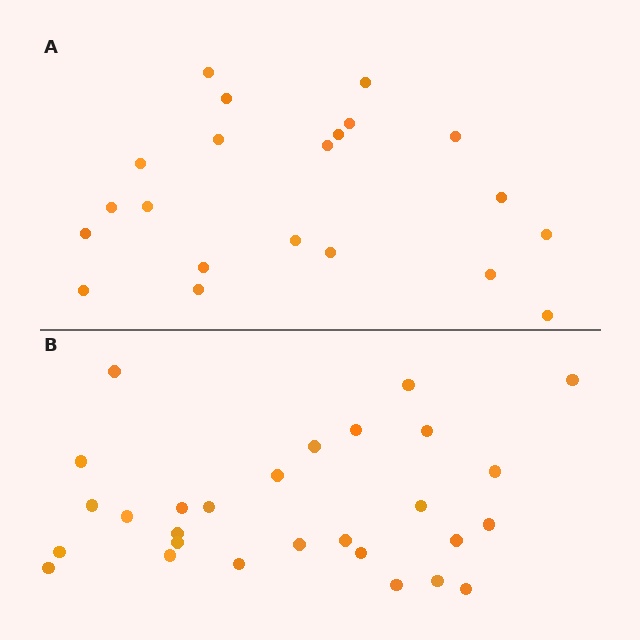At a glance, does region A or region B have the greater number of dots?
Region B (the bottom region) has more dots.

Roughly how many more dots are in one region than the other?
Region B has roughly 8 or so more dots than region A.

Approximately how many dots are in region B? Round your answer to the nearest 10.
About 30 dots. (The exact count is 28, which rounds to 30.)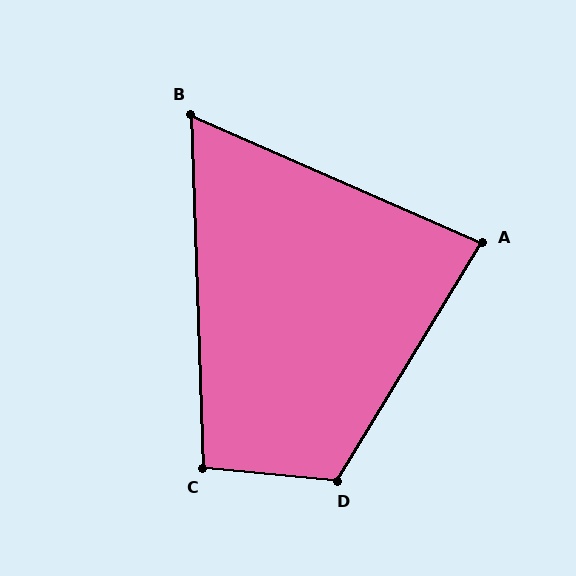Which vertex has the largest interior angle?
D, at approximately 116 degrees.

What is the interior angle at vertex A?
Approximately 83 degrees (acute).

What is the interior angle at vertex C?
Approximately 97 degrees (obtuse).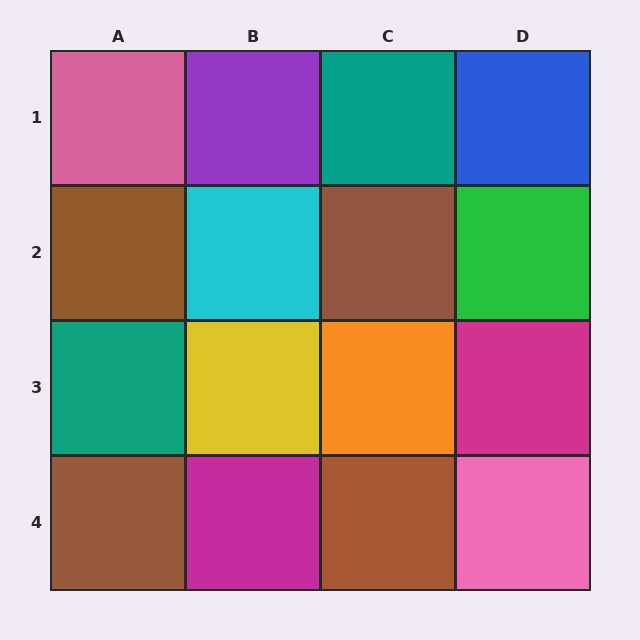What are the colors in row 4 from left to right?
Brown, magenta, brown, pink.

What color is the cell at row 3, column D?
Magenta.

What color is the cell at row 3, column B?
Yellow.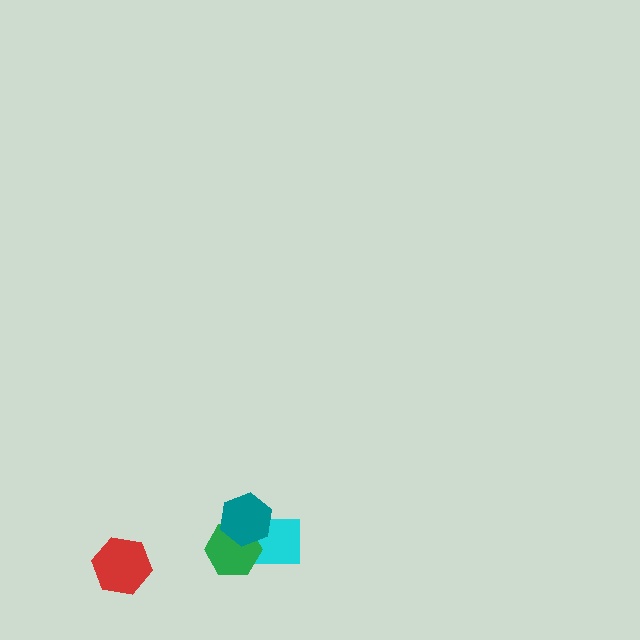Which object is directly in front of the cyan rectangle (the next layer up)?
The green hexagon is directly in front of the cyan rectangle.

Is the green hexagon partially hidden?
Yes, it is partially covered by another shape.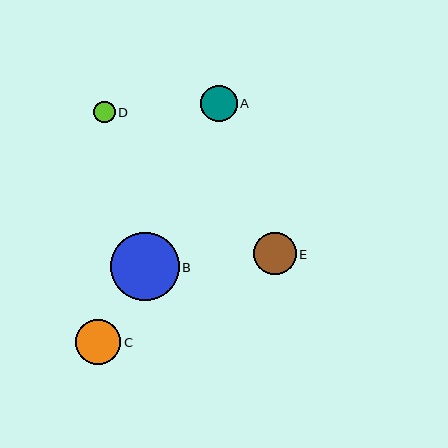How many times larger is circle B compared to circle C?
Circle B is approximately 1.5 times the size of circle C.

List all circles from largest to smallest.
From largest to smallest: B, C, E, A, D.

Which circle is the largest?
Circle B is the largest with a size of approximately 68 pixels.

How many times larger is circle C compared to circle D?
Circle C is approximately 2.1 times the size of circle D.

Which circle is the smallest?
Circle D is the smallest with a size of approximately 22 pixels.